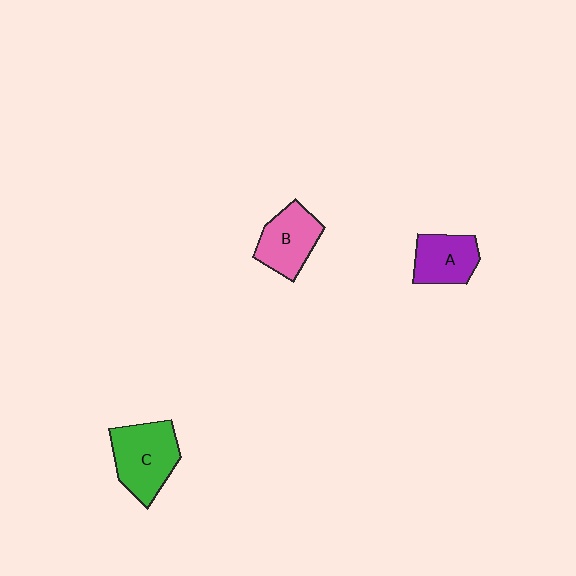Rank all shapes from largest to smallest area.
From largest to smallest: C (green), B (pink), A (purple).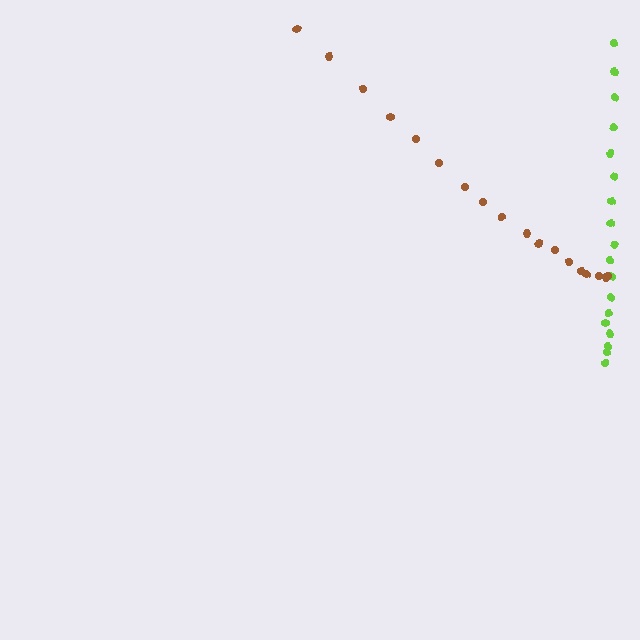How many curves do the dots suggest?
There are 2 distinct paths.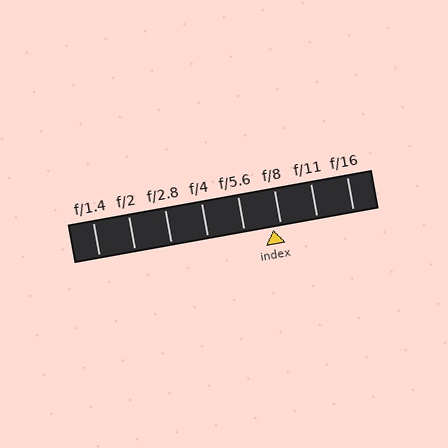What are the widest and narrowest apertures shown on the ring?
The widest aperture shown is f/1.4 and the narrowest is f/16.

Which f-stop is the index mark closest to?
The index mark is closest to f/8.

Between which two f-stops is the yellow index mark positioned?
The index mark is between f/5.6 and f/8.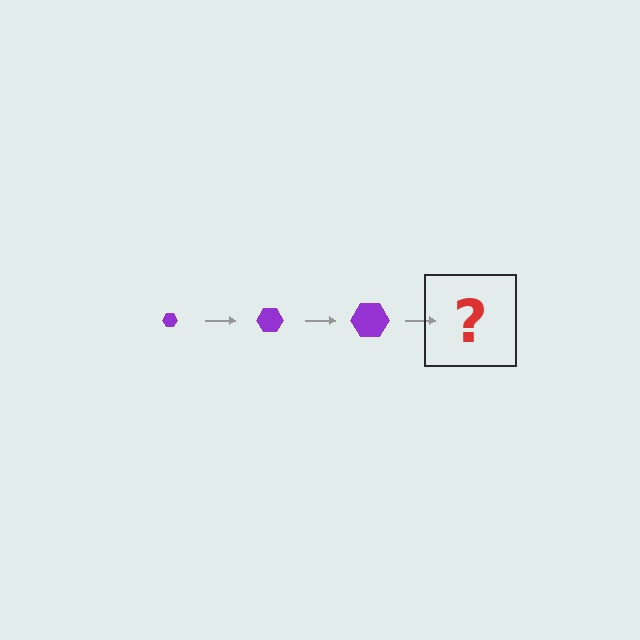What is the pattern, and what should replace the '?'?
The pattern is that the hexagon gets progressively larger each step. The '?' should be a purple hexagon, larger than the previous one.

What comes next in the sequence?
The next element should be a purple hexagon, larger than the previous one.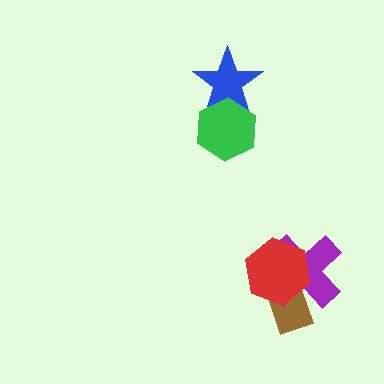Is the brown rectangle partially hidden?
Yes, it is partially covered by another shape.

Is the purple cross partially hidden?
Yes, it is partially covered by another shape.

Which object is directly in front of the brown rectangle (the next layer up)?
The purple cross is directly in front of the brown rectangle.